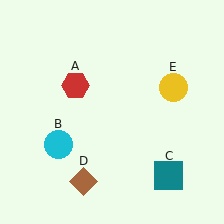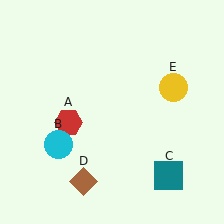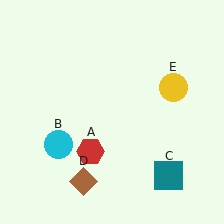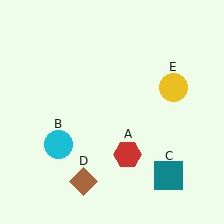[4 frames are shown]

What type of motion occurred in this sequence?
The red hexagon (object A) rotated counterclockwise around the center of the scene.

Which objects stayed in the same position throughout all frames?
Cyan circle (object B) and teal square (object C) and brown diamond (object D) and yellow circle (object E) remained stationary.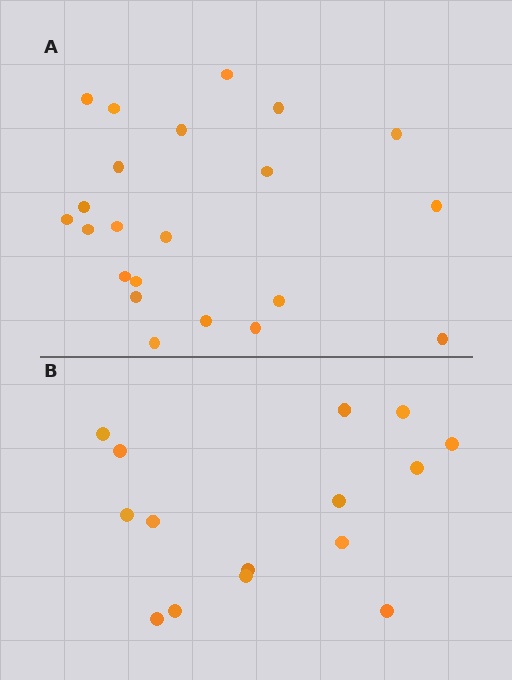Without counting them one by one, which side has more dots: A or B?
Region A (the top region) has more dots.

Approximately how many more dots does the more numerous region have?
Region A has roughly 8 or so more dots than region B.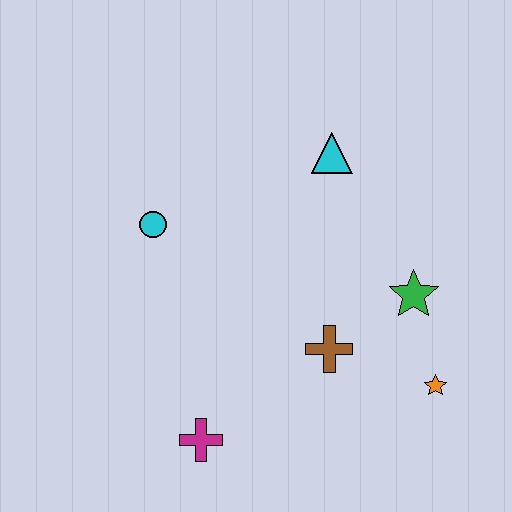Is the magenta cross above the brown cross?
No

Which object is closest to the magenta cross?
The brown cross is closest to the magenta cross.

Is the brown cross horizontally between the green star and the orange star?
No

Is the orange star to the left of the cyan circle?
No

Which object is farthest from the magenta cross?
The cyan triangle is farthest from the magenta cross.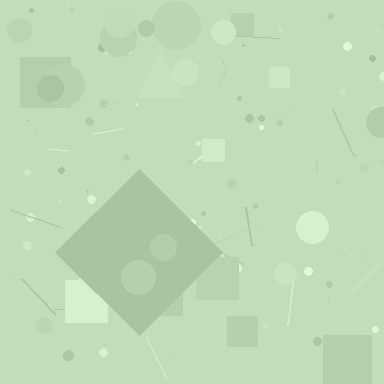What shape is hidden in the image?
A diamond is hidden in the image.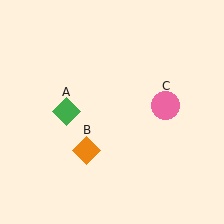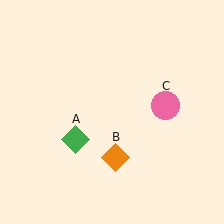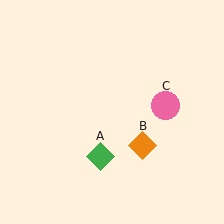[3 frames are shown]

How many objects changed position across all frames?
2 objects changed position: green diamond (object A), orange diamond (object B).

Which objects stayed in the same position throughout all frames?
Pink circle (object C) remained stationary.